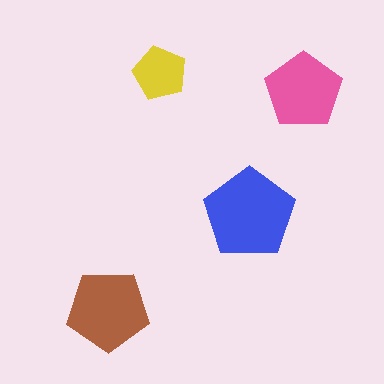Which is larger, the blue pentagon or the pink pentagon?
The blue one.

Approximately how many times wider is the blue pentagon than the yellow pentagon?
About 1.5 times wider.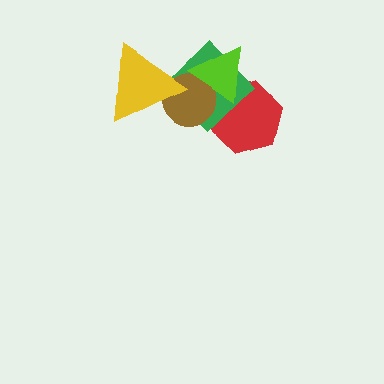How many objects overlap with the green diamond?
4 objects overlap with the green diamond.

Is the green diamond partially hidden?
Yes, it is partially covered by another shape.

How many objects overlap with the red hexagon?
2 objects overlap with the red hexagon.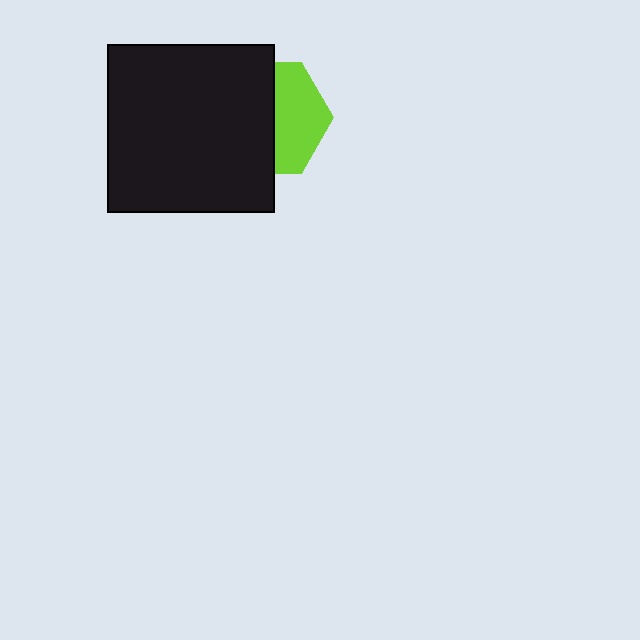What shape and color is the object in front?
The object in front is a black square.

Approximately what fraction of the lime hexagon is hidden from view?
Roughly 56% of the lime hexagon is hidden behind the black square.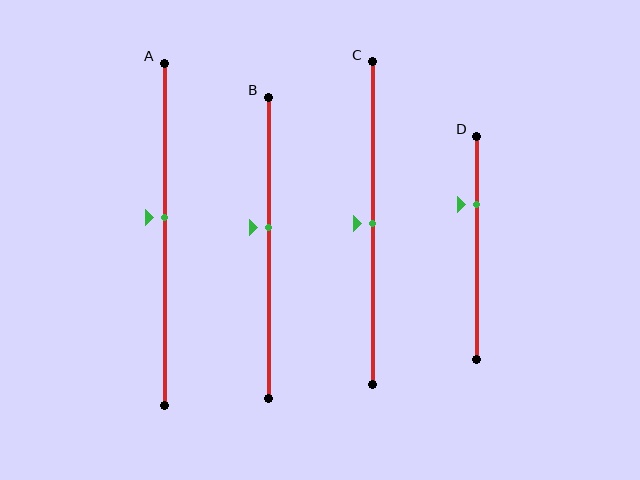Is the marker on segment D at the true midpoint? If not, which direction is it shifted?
No, the marker on segment D is shifted upward by about 20% of the segment length.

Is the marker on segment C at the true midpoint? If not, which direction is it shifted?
Yes, the marker on segment C is at the true midpoint.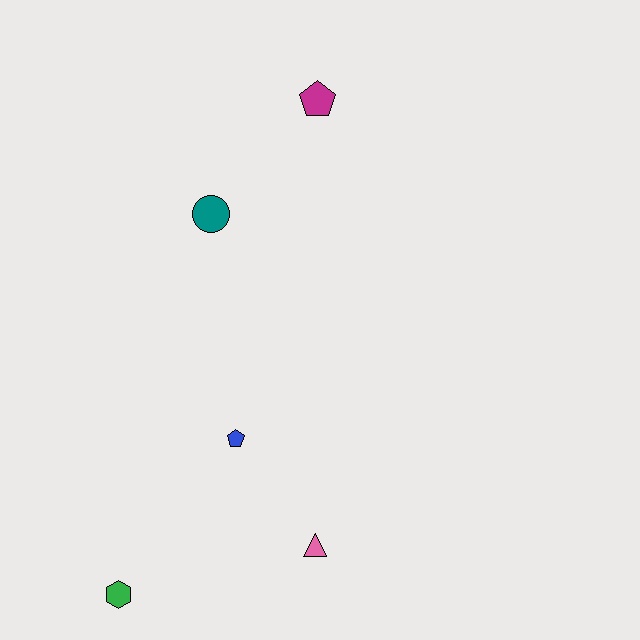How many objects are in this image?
There are 5 objects.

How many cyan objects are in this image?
There are no cyan objects.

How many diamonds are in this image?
There are no diamonds.